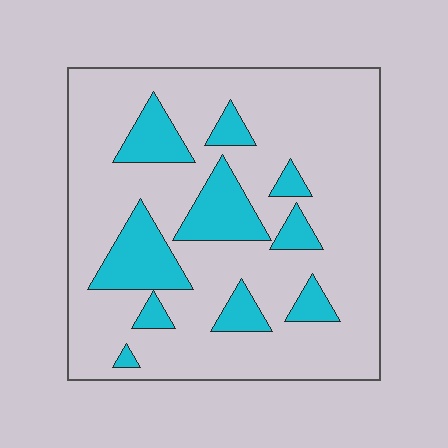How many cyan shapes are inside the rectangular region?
10.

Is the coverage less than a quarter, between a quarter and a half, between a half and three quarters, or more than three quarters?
Less than a quarter.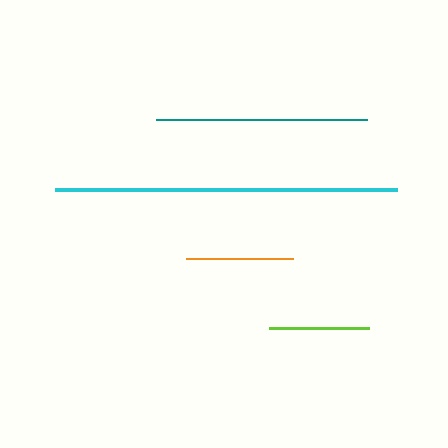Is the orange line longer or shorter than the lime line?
The orange line is longer than the lime line.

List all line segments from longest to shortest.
From longest to shortest: cyan, teal, orange, lime.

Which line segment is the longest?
The cyan line is the longest at approximately 341 pixels.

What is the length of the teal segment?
The teal segment is approximately 211 pixels long.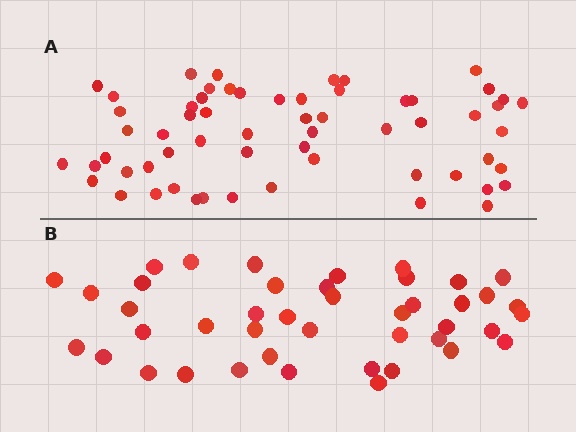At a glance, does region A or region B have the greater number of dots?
Region A (the top region) has more dots.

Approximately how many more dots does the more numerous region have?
Region A has approximately 15 more dots than region B.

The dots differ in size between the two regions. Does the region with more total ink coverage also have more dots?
No. Region B has more total ink coverage because its dots are larger, but region A actually contains more individual dots. Total area can be misleading — the number of items is what matters here.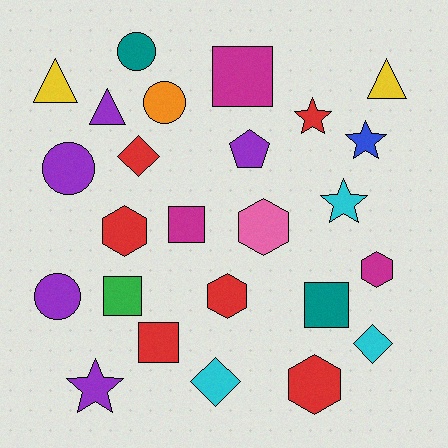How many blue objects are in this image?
There is 1 blue object.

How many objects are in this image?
There are 25 objects.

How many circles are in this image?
There are 4 circles.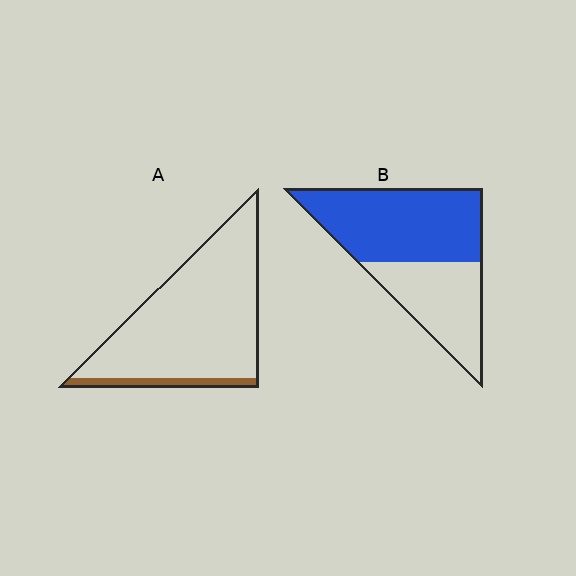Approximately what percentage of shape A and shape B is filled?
A is approximately 10% and B is approximately 60%.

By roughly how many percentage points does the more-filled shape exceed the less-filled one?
By roughly 50 percentage points (B over A).